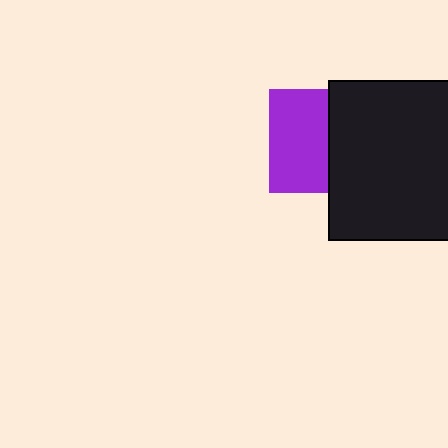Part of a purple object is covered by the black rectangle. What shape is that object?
It is a square.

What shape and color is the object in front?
The object in front is a black rectangle.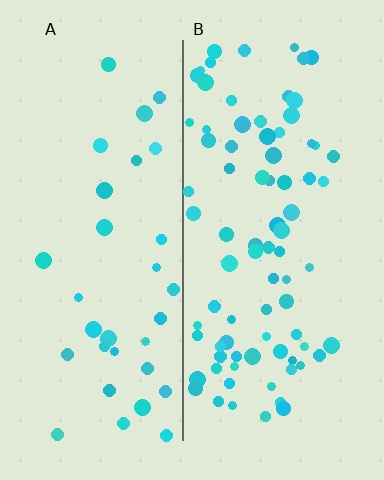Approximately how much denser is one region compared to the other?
Approximately 2.5× — region B over region A.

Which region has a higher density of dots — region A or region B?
B (the right).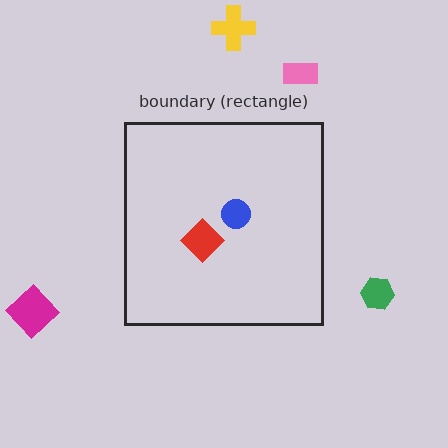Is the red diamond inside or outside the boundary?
Inside.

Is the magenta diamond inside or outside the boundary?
Outside.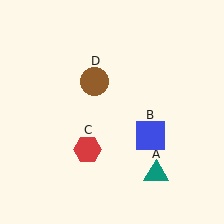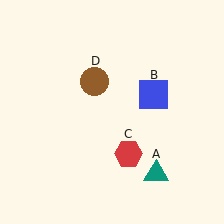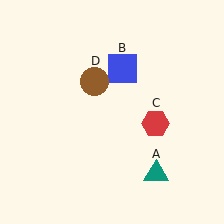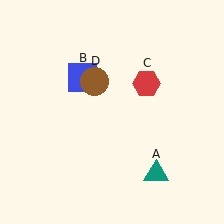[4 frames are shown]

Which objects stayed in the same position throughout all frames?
Teal triangle (object A) and brown circle (object D) remained stationary.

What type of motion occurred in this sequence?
The blue square (object B), red hexagon (object C) rotated counterclockwise around the center of the scene.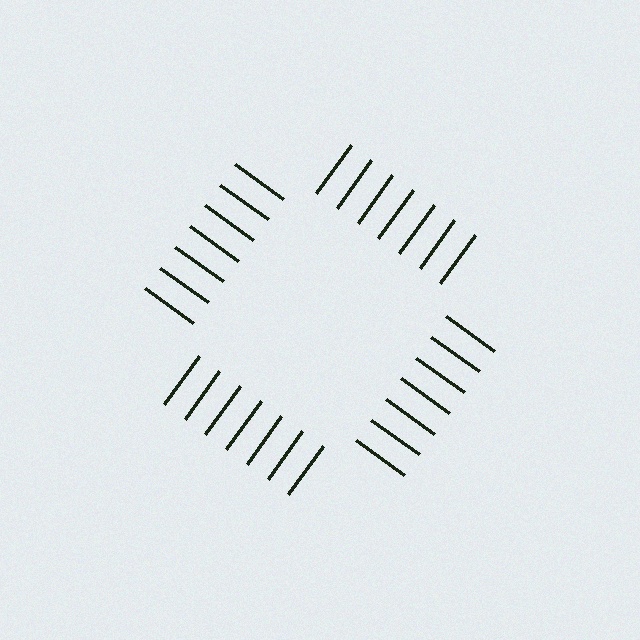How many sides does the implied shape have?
4 sides — the line-ends trace a square.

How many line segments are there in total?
28 — 7 along each of the 4 edges.